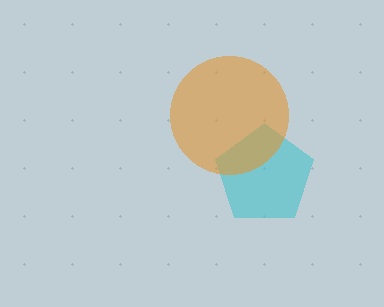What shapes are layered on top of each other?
The layered shapes are: a cyan pentagon, an orange circle.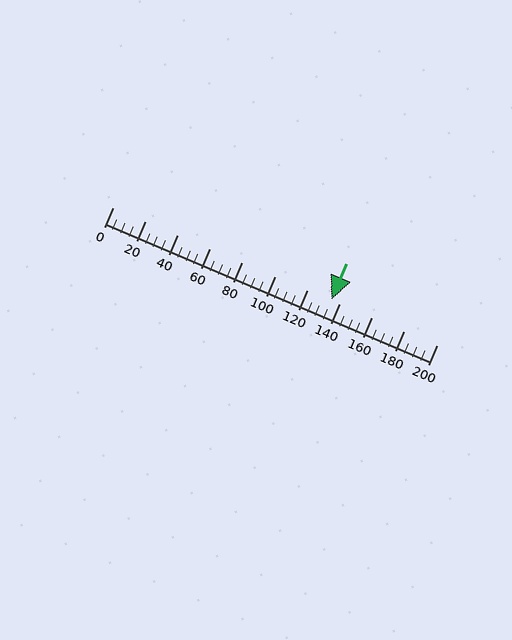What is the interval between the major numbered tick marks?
The major tick marks are spaced 20 units apart.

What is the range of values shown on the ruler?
The ruler shows values from 0 to 200.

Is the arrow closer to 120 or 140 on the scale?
The arrow is closer to 140.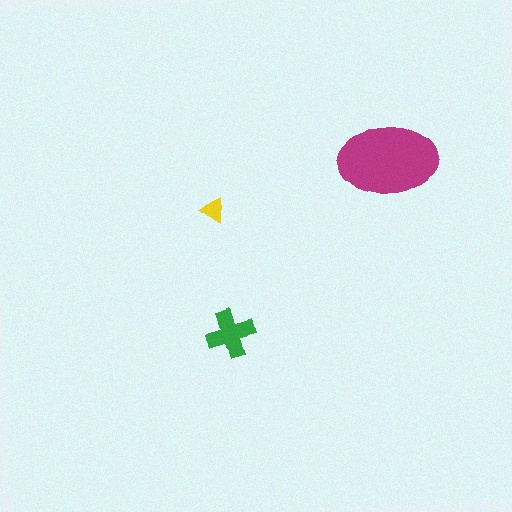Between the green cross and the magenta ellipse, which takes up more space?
The magenta ellipse.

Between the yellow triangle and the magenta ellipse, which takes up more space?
The magenta ellipse.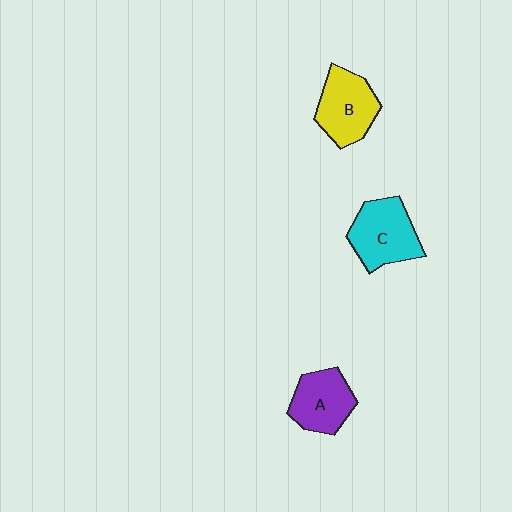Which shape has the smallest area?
Shape A (purple).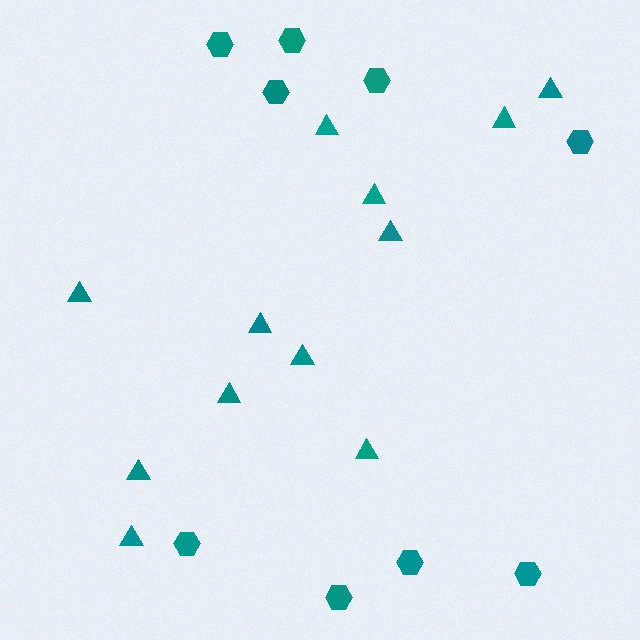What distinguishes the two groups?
There are 2 groups: one group of triangles (12) and one group of hexagons (9).